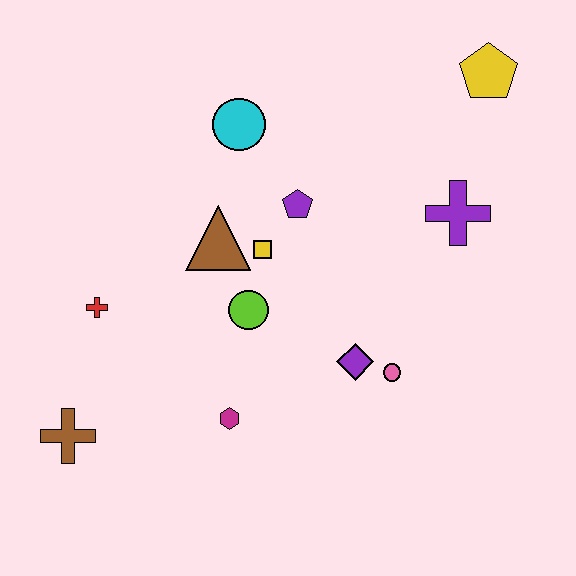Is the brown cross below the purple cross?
Yes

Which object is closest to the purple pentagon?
The yellow square is closest to the purple pentagon.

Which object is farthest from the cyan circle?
The brown cross is farthest from the cyan circle.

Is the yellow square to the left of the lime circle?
No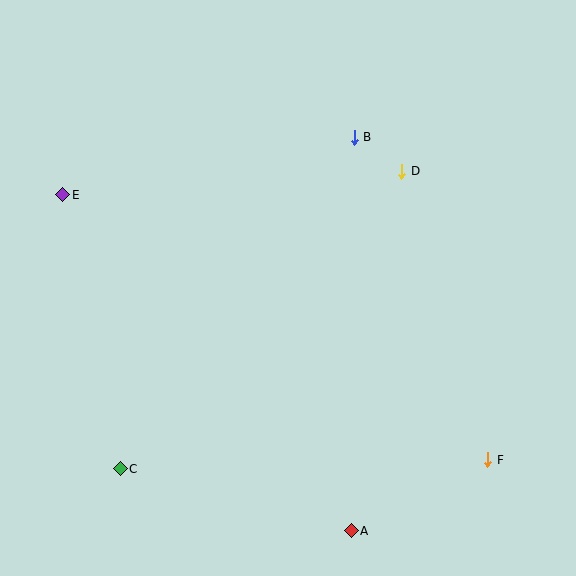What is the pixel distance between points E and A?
The distance between E and A is 443 pixels.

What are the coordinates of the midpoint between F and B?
The midpoint between F and B is at (421, 298).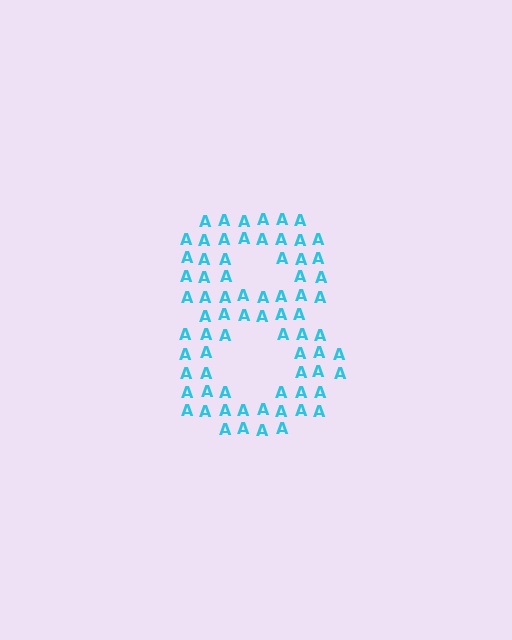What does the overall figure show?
The overall figure shows the digit 8.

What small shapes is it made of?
It is made of small letter A's.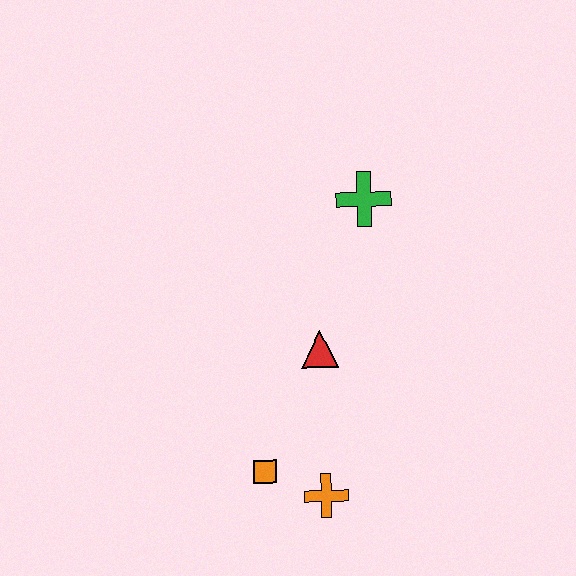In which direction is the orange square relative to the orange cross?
The orange square is to the left of the orange cross.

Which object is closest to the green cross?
The red triangle is closest to the green cross.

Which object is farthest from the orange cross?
The green cross is farthest from the orange cross.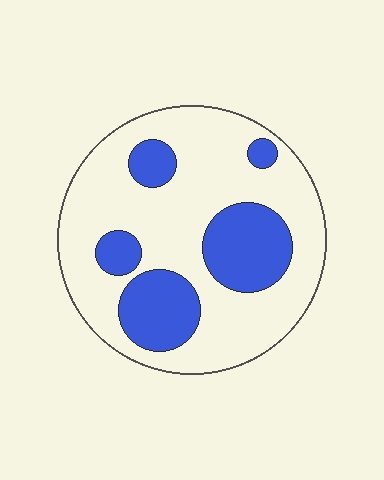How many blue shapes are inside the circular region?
5.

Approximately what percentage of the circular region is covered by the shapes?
Approximately 30%.